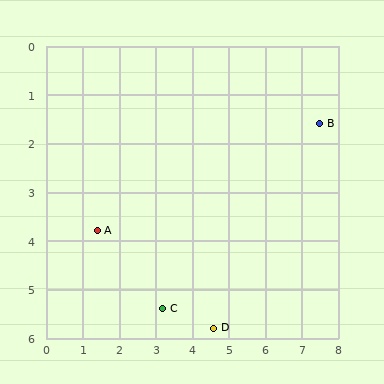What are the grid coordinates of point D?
Point D is at approximately (4.6, 5.8).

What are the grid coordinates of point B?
Point B is at approximately (7.5, 1.6).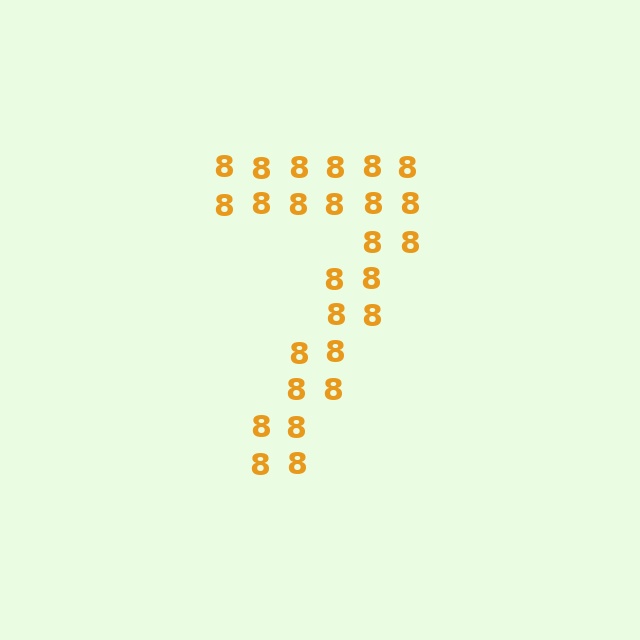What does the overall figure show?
The overall figure shows the digit 7.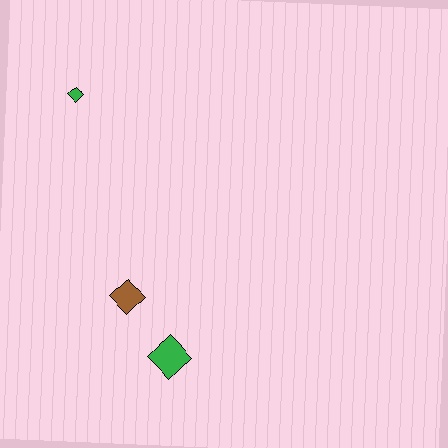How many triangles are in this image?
There are no triangles.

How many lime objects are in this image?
There are no lime objects.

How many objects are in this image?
There are 3 objects.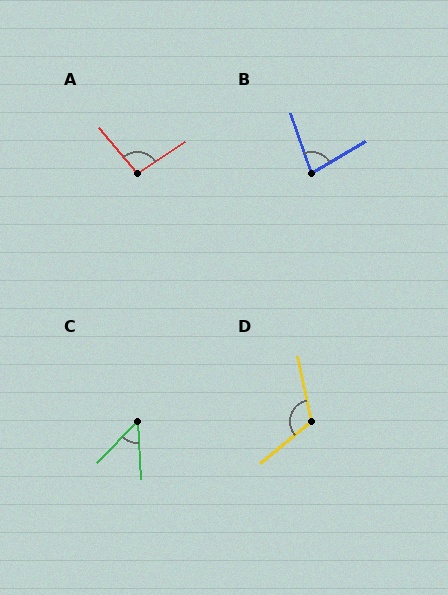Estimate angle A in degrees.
Approximately 96 degrees.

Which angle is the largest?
D, at approximately 118 degrees.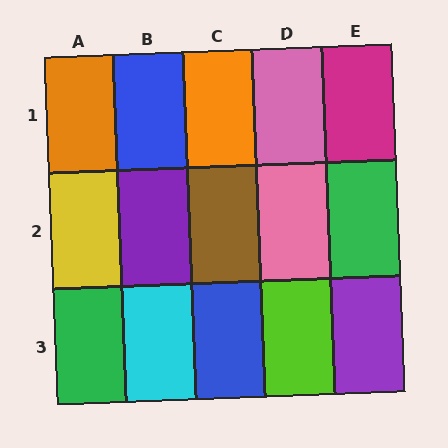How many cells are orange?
2 cells are orange.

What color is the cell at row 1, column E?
Magenta.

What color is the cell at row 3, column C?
Blue.